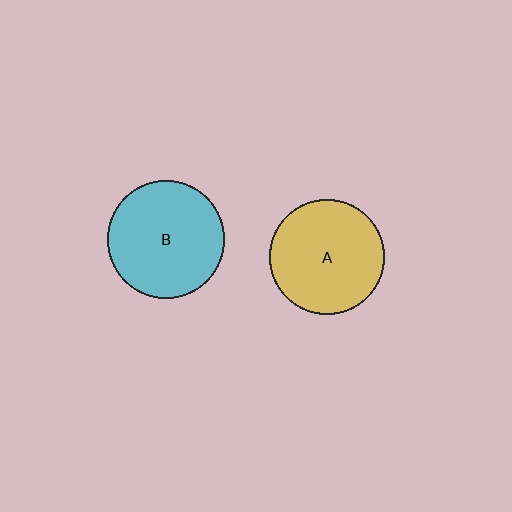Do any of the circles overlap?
No, none of the circles overlap.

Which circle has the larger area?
Circle B (cyan).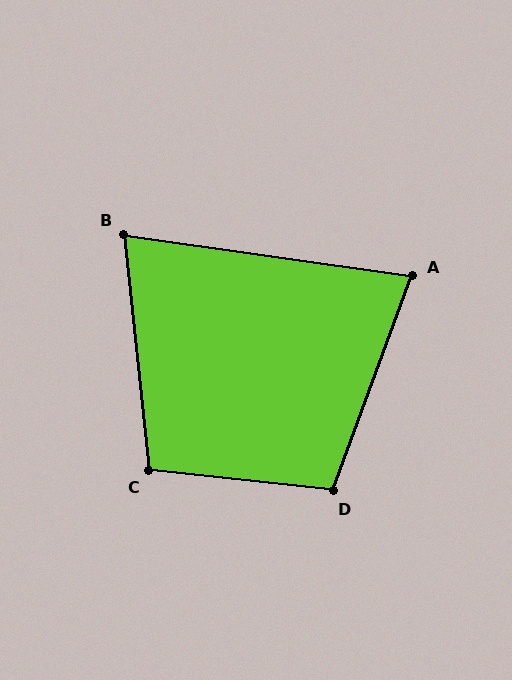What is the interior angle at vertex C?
Approximately 102 degrees (obtuse).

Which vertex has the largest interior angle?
D, at approximately 104 degrees.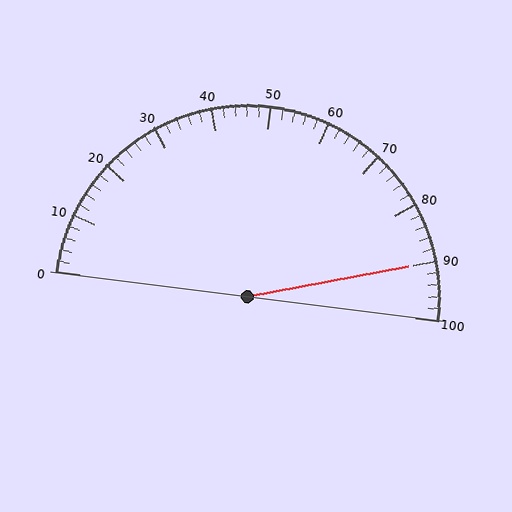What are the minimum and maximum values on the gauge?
The gauge ranges from 0 to 100.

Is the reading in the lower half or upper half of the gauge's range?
The reading is in the upper half of the range (0 to 100).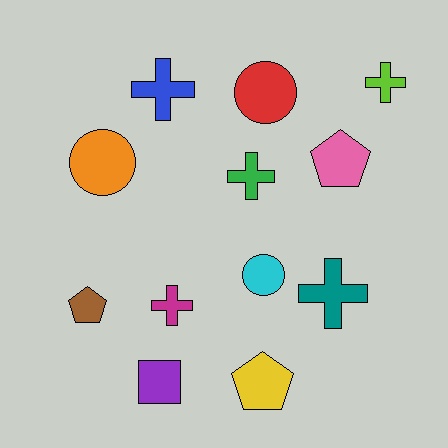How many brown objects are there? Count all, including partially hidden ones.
There is 1 brown object.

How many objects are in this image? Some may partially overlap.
There are 12 objects.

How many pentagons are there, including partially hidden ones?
There are 3 pentagons.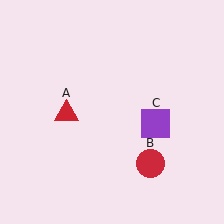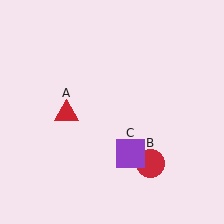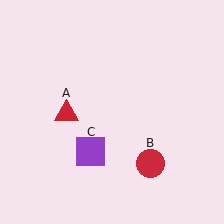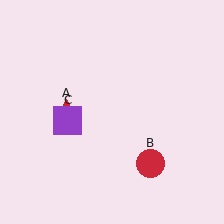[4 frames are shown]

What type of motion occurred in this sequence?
The purple square (object C) rotated clockwise around the center of the scene.